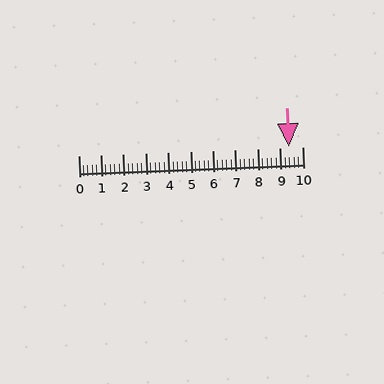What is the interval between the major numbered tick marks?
The major tick marks are spaced 1 units apart.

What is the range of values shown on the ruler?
The ruler shows values from 0 to 10.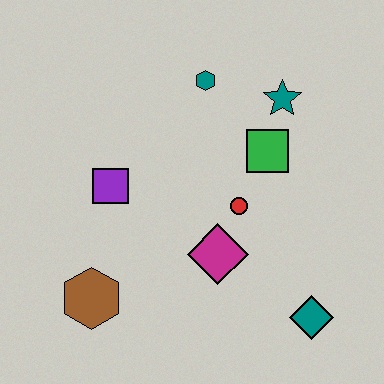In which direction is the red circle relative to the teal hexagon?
The red circle is below the teal hexagon.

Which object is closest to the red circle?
The magenta diamond is closest to the red circle.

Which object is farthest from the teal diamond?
The teal hexagon is farthest from the teal diamond.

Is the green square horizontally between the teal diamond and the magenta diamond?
Yes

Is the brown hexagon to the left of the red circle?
Yes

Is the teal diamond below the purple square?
Yes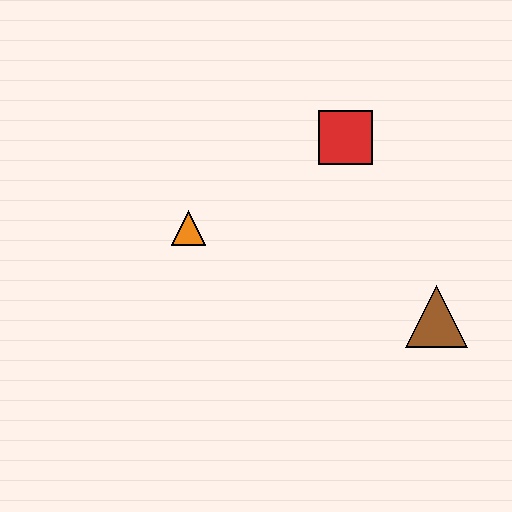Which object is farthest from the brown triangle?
The orange triangle is farthest from the brown triangle.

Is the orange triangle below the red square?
Yes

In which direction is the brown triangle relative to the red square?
The brown triangle is below the red square.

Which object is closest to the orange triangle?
The red square is closest to the orange triangle.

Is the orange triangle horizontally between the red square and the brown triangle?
No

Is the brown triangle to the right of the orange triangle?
Yes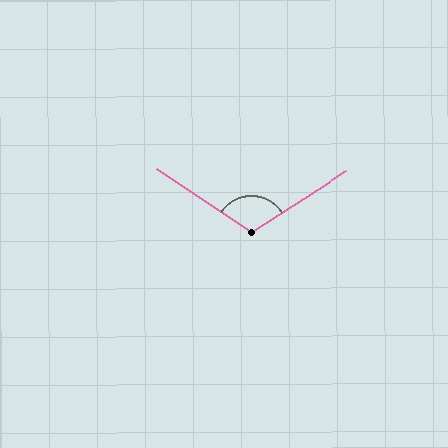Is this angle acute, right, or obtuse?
It is obtuse.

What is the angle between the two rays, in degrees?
Approximately 113 degrees.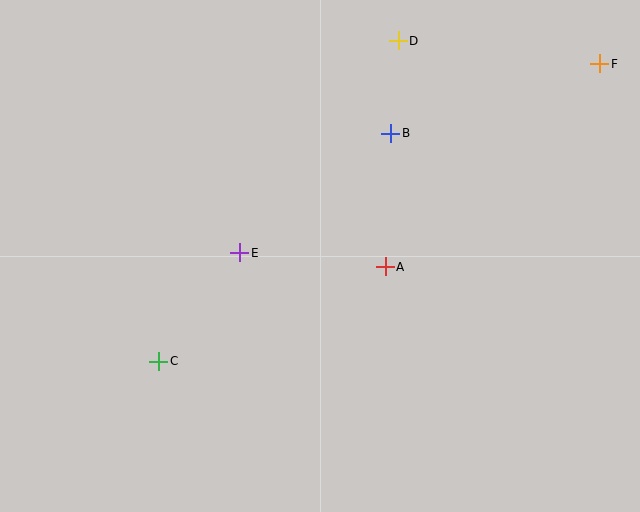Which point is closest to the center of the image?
Point A at (385, 267) is closest to the center.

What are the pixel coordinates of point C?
Point C is at (159, 361).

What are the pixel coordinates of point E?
Point E is at (240, 253).